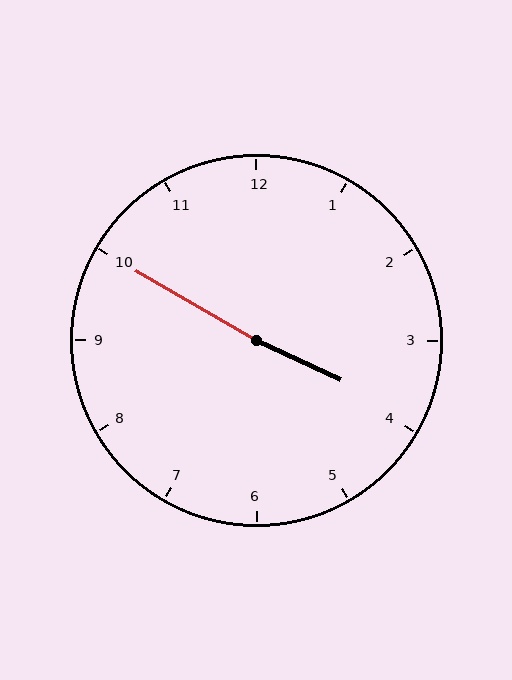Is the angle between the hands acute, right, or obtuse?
It is obtuse.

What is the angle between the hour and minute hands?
Approximately 175 degrees.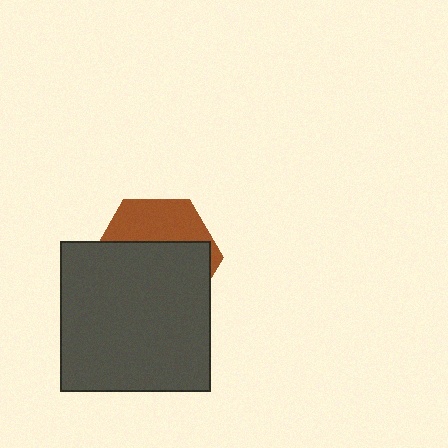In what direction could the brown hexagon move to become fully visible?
The brown hexagon could move up. That would shift it out from behind the dark gray square entirely.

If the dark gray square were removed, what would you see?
You would see the complete brown hexagon.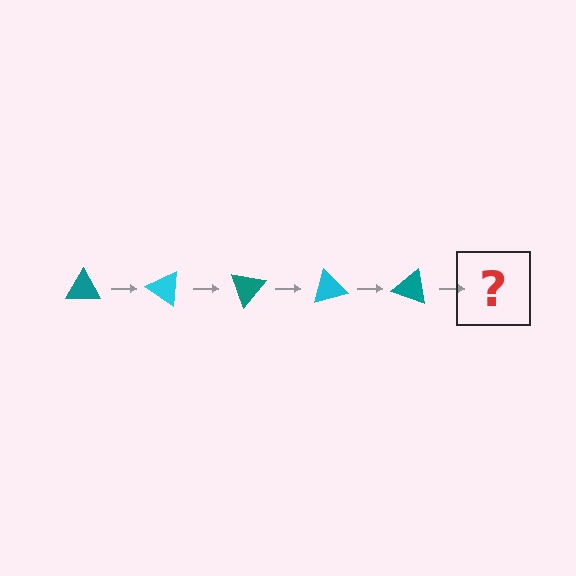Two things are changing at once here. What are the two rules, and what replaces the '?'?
The two rules are that it rotates 35 degrees each step and the color cycles through teal and cyan. The '?' should be a cyan triangle, rotated 175 degrees from the start.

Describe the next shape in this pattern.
It should be a cyan triangle, rotated 175 degrees from the start.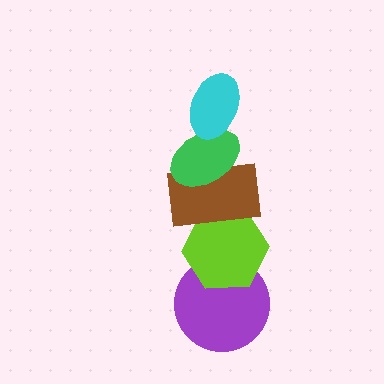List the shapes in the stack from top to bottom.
From top to bottom: the cyan ellipse, the green ellipse, the brown rectangle, the lime hexagon, the purple circle.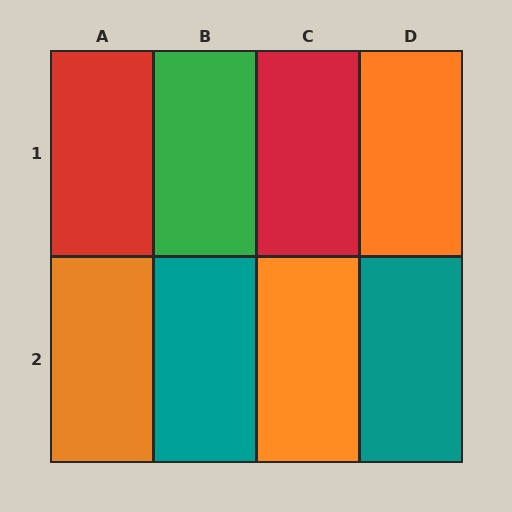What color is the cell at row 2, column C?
Orange.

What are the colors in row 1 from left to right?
Red, green, red, orange.